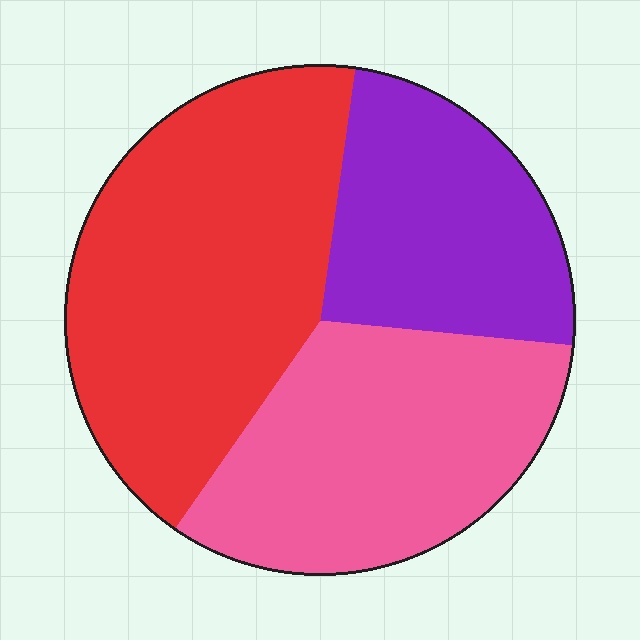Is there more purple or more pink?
Pink.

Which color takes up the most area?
Red, at roughly 45%.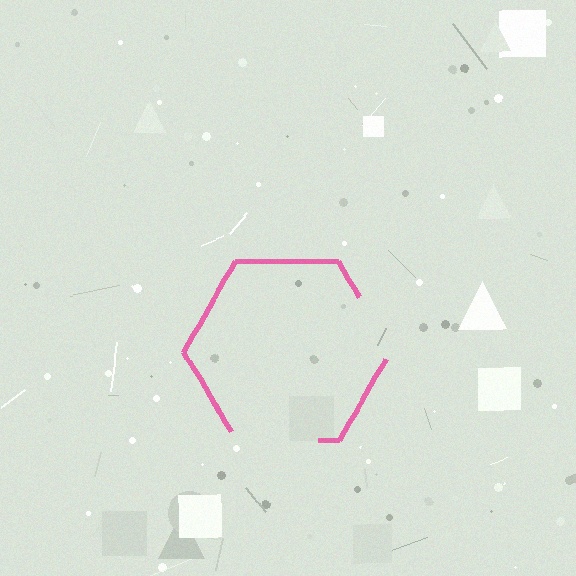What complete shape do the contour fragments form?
The contour fragments form a hexagon.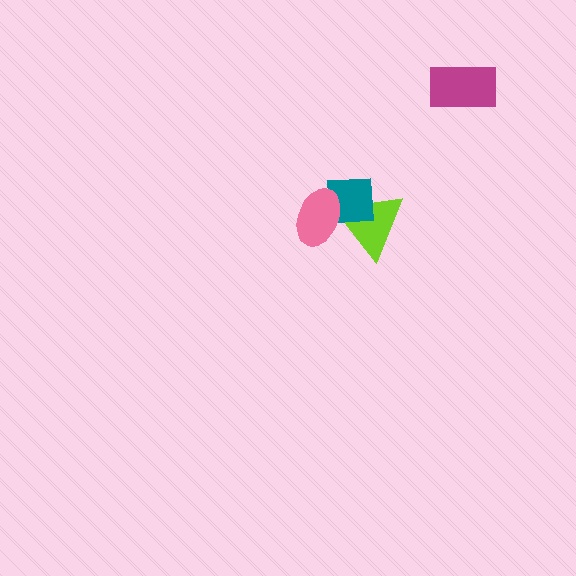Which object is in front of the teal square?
The pink ellipse is in front of the teal square.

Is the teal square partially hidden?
Yes, it is partially covered by another shape.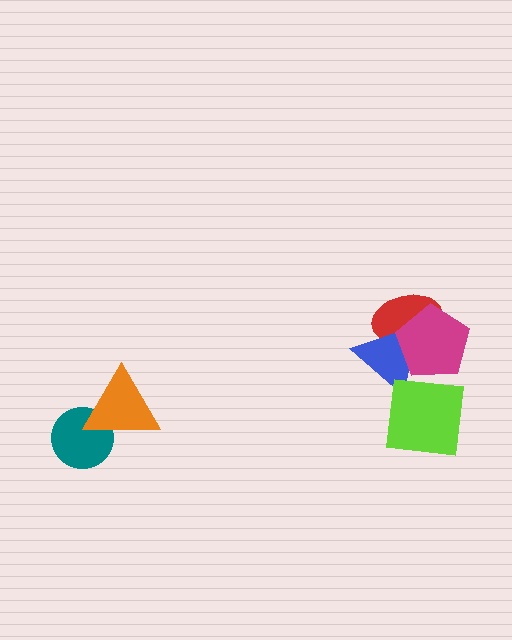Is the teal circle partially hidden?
Yes, it is partially covered by another shape.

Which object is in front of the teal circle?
The orange triangle is in front of the teal circle.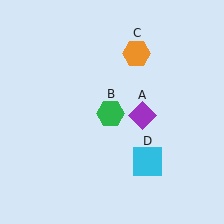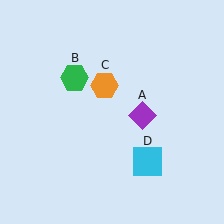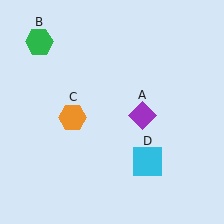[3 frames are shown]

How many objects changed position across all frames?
2 objects changed position: green hexagon (object B), orange hexagon (object C).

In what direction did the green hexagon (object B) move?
The green hexagon (object B) moved up and to the left.